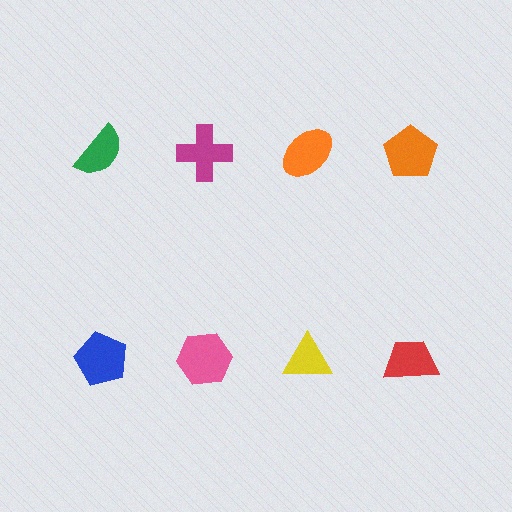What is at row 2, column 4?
A red trapezoid.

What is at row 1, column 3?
An orange ellipse.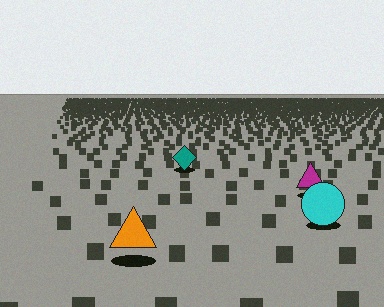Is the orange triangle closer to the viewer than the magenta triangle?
Yes. The orange triangle is closer — you can tell from the texture gradient: the ground texture is coarser near it.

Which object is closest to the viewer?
The orange triangle is closest. The texture marks near it are larger and more spread out.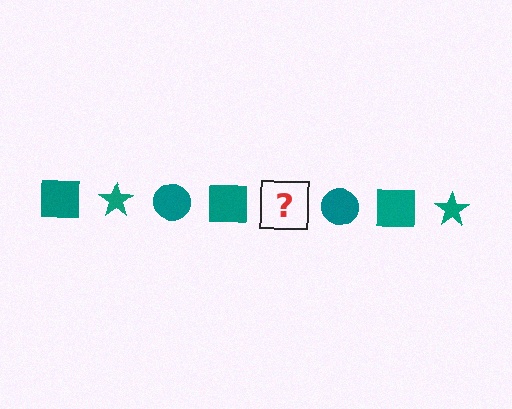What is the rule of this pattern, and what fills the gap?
The rule is that the pattern cycles through square, star, circle shapes in teal. The gap should be filled with a teal star.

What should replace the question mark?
The question mark should be replaced with a teal star.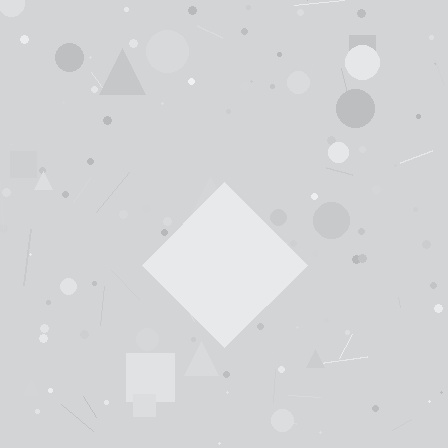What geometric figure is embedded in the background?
A diamond is embedded in the background.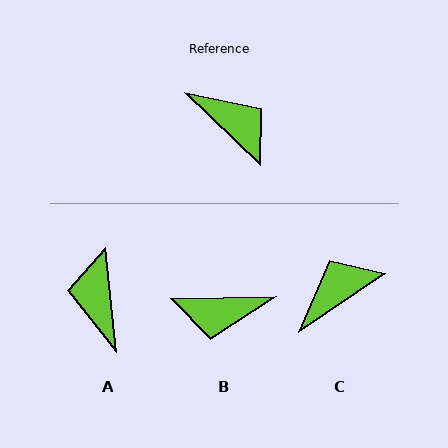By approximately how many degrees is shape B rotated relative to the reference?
Approximately 135 degrees clockwise.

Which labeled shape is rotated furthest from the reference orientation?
A, about 140 degrees away.